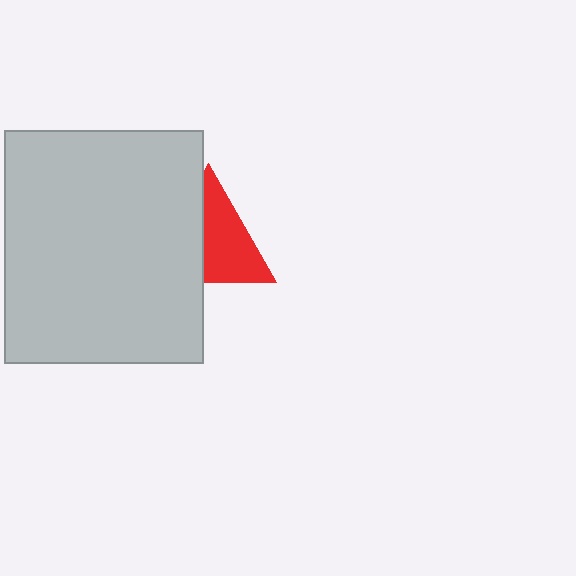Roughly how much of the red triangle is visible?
About half of it is visible (roughly 57%).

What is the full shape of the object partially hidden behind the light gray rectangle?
The partially hidden object is a red triangle.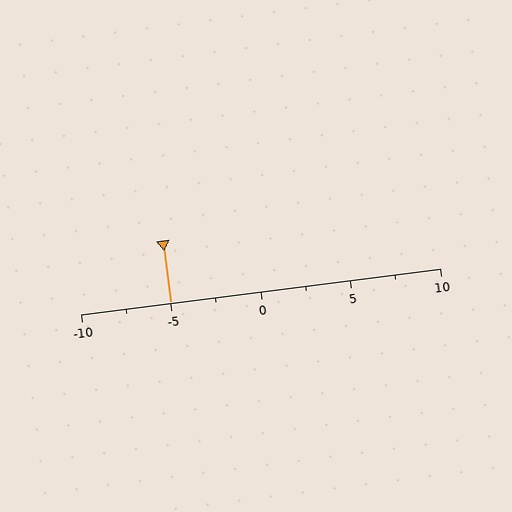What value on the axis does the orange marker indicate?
The marker indicates approximately -5.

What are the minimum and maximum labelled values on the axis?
The axis runs from -10 to 10.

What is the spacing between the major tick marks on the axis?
The major ticks are spaced 5 apart.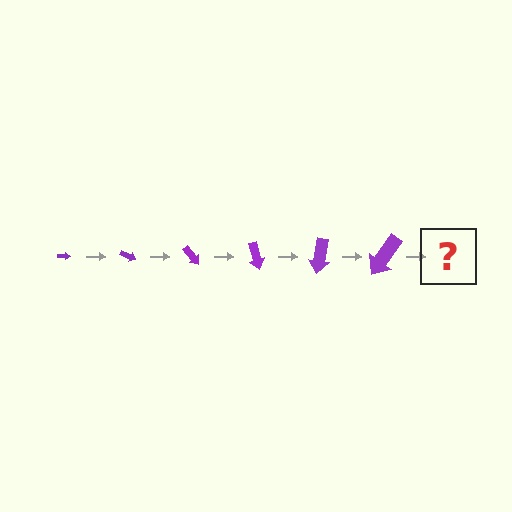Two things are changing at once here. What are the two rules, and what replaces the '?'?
The two rules are that the arrow grows larger each step and it rotates 25 degrees each step. The '?' should be an arrow, larger than the previous one and rotated 150 degrees from the start.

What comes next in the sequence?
The next element should be an arrow, larger than the previous one and rotated 150 degrees from the start.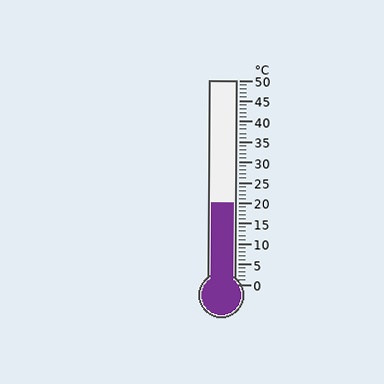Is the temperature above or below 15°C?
The temperature is above 15°C.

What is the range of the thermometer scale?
The thermometer scale ranges from 0°C to 50°C.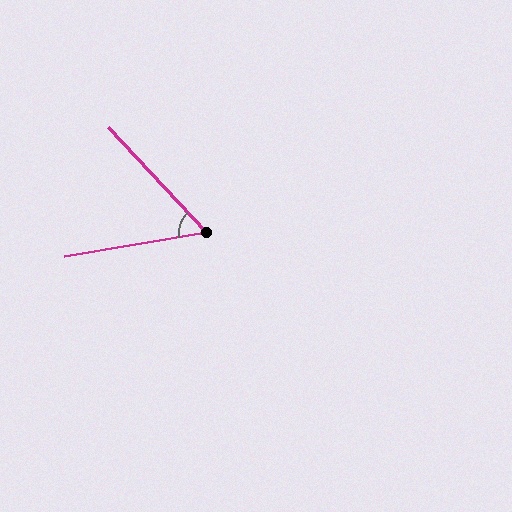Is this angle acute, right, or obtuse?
It is acute.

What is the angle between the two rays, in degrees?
Approximately 56 degrees.